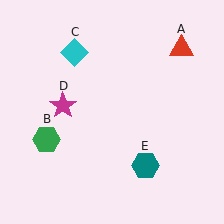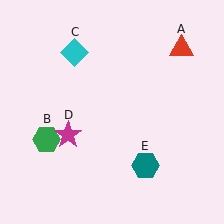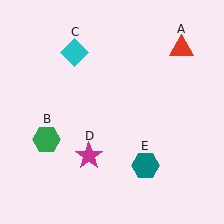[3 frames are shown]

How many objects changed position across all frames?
1 object changed position: magenta star (object D).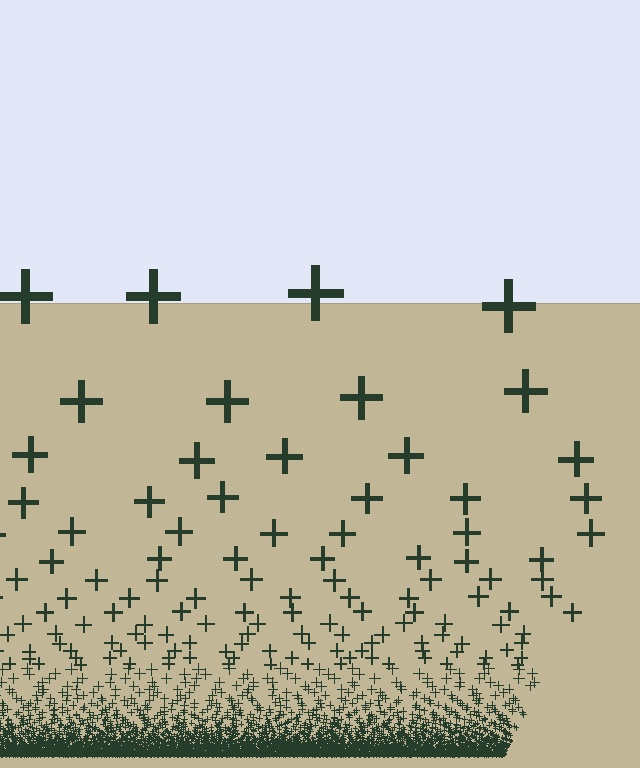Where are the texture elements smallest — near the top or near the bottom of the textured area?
Near the bottom.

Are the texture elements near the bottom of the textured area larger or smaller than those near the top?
Smaller. The gradient is inverted — elements near the bottom are smaller and denser.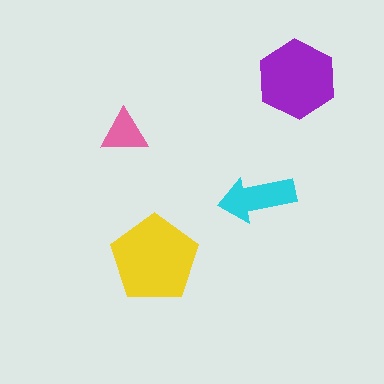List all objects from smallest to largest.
The pink triangle, the cyan arrow, the purple hexagon, the yellow pentagon.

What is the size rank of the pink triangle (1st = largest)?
4th.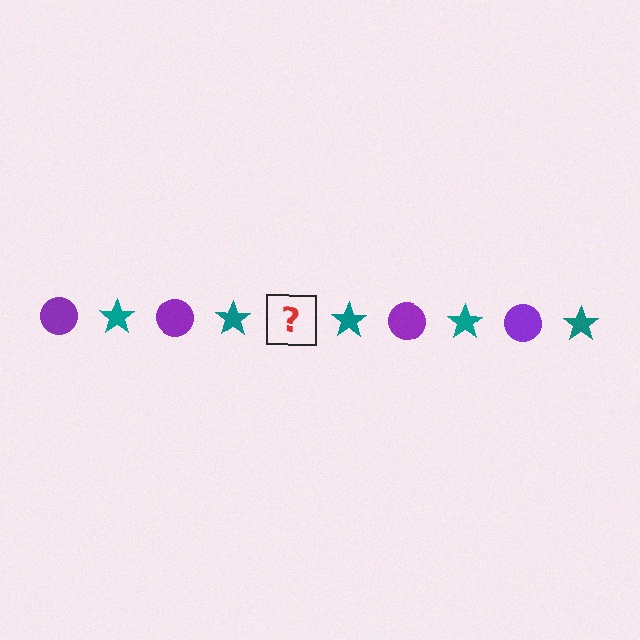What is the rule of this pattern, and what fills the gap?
The rule is that the pattern alternates between purple circle and teal star. The gap should be filled with a purple circle.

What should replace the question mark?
The question mark should be replaced with a purple circle.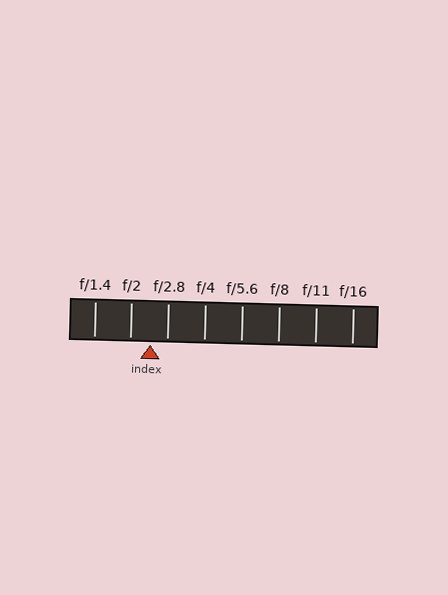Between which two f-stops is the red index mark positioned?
The index mark is between f/2 and f/2.8.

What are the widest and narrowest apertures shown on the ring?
The widest aperture shown is f/1.4 and the narrowest is f/16.